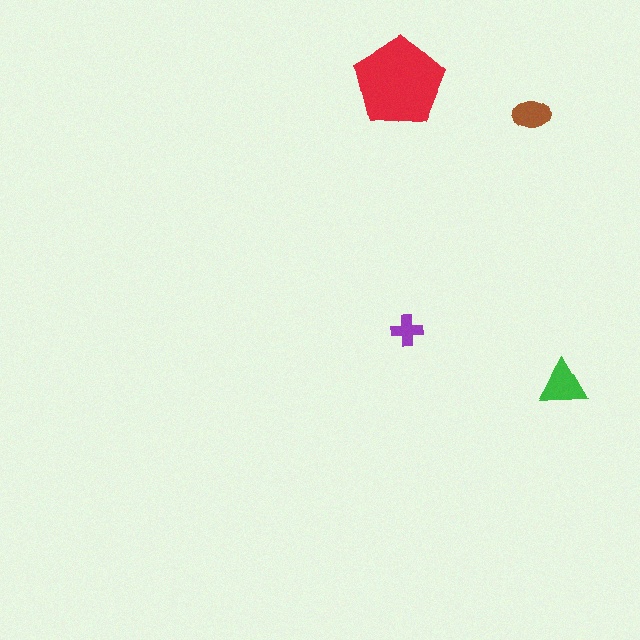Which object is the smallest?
The purple cross.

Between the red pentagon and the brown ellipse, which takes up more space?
The red pentagon.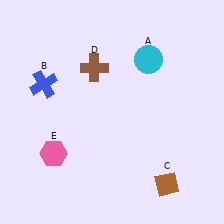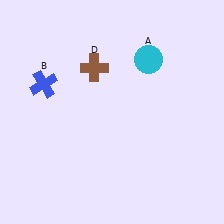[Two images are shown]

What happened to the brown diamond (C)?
The brown diamond (C) was removed in Image 2. It was in the bottom-right area of Image 1.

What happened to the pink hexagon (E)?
The pink hexagon (E) was removed in Image 2. It was in the bottom-left area of Image 1.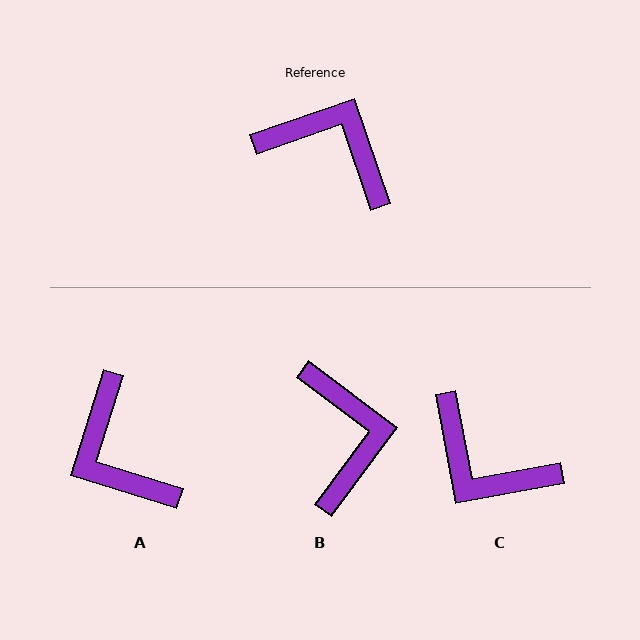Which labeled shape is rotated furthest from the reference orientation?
C, about 171 degrees away.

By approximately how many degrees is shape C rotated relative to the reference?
Approximately 171 degrees counter-clockwise.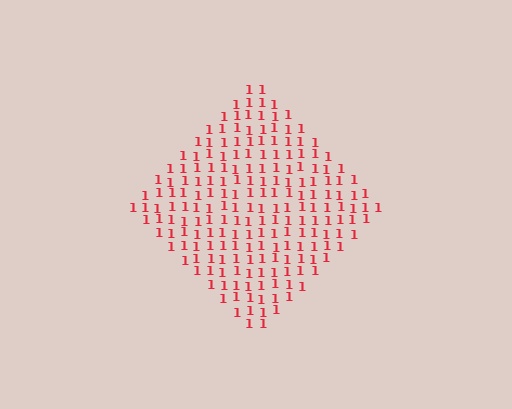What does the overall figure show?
The overall figure shows a diamond.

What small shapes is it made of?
It is made of small digit 1's.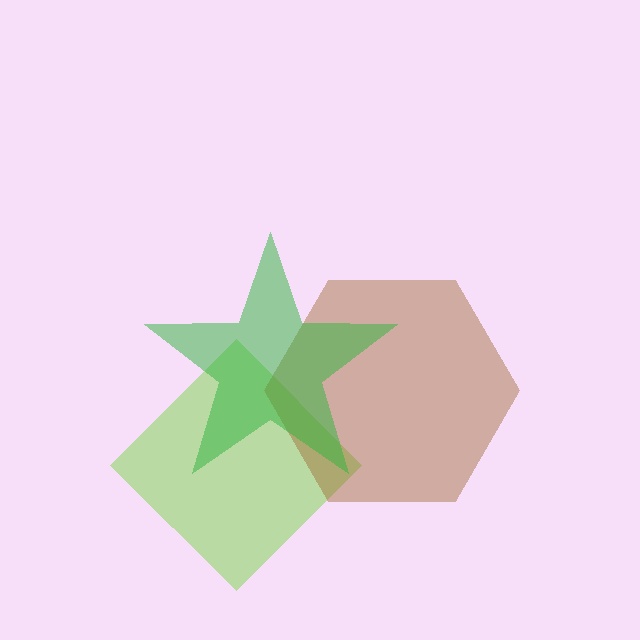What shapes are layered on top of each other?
The layered shapes are: a lime diamond, a brown hexagon, a green star.